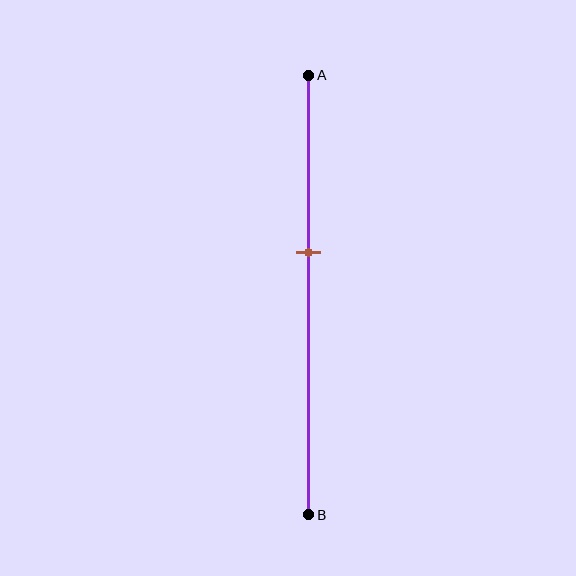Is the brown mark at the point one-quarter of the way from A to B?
No, the mark is at about 40% from A, not at the 25% one-quarter point.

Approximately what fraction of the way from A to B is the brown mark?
The brown mark is approximately 40% of the way from A to B.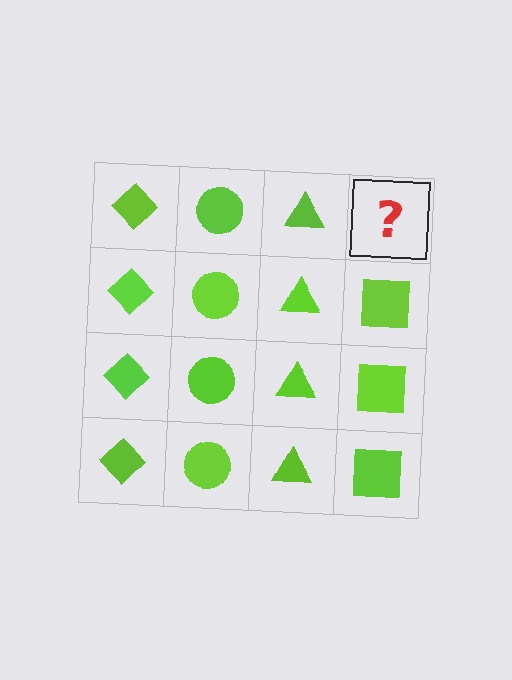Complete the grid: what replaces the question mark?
The question mark should be replaced with a lime square.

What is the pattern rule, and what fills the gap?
The rule is that each column has a consistent shape. The gap should be filled with a lime square.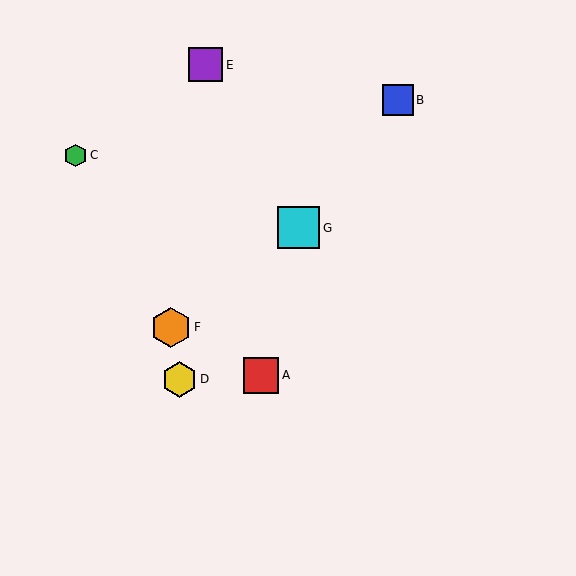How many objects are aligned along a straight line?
3 objects (B, D, G) are aligned along a straight line.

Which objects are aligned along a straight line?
Objects B, D, G are aligned along a straight line.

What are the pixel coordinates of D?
Object D is at (180, 379).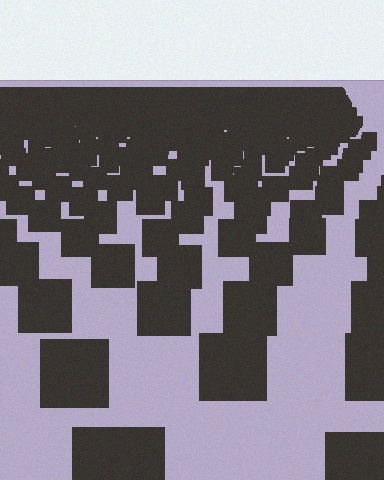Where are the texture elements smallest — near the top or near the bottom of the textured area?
Near the top.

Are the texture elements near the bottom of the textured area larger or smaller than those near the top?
Larger. Near the bottom, elements are closer to the viewer and appear at a bigger on-screen size.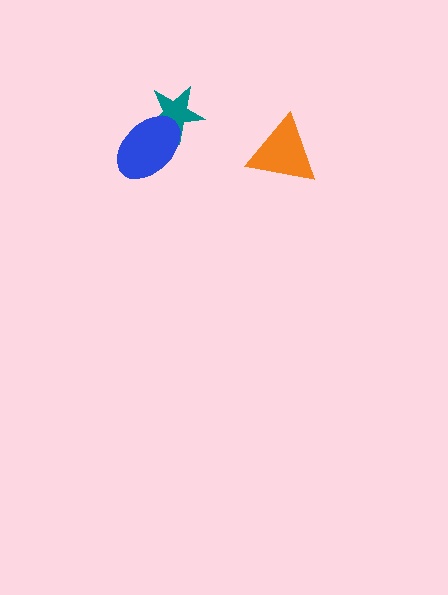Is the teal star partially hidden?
Yes, it is partially covered by another shape.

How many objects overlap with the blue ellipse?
1 object overlaps with the blue ellipse.